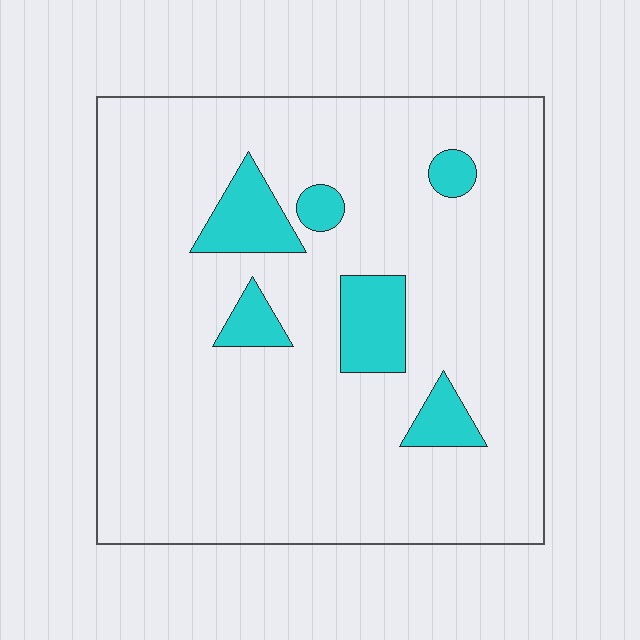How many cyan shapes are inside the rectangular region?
6.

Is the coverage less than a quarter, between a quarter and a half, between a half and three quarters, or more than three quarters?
Less than a quarter.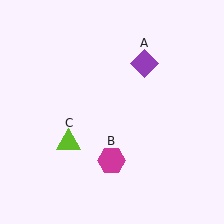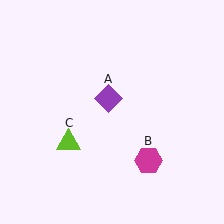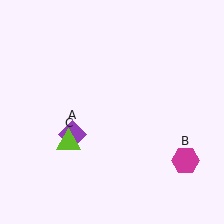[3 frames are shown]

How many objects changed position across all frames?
2 objects changed position: purple diamond (object A), magenta hexagon (object B).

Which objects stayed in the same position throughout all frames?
Lime triangle (object C) remained stationary.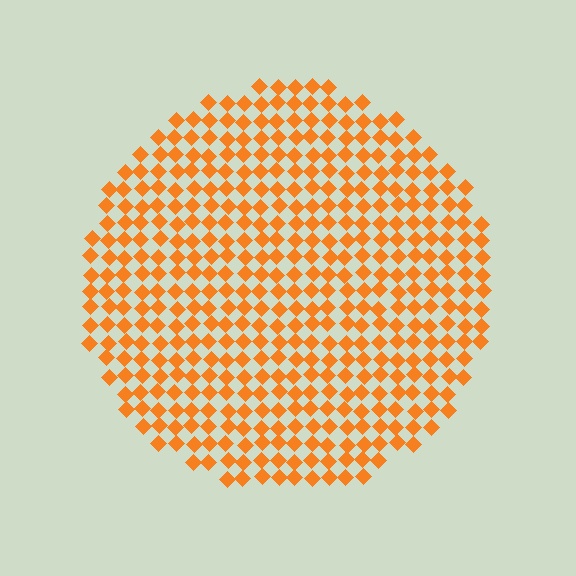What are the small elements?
The small elements are diamonds.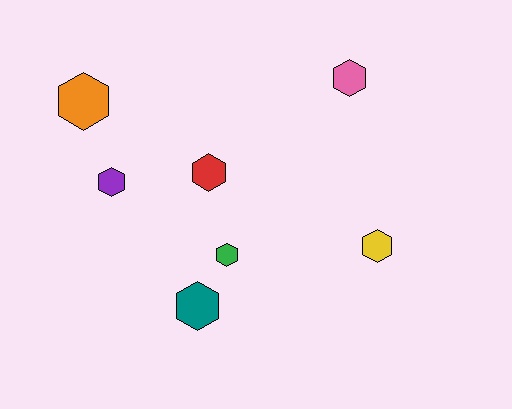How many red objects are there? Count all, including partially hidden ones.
There is 1 red object.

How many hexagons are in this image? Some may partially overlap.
There are 7 hexagons.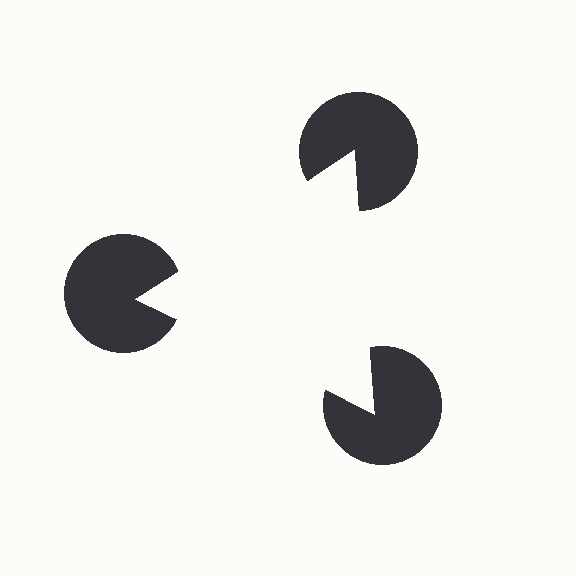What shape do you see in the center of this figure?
An illusory triangle — its edges are inferred from the aligned wedge cuts in the pac-man discs, not physically drawn.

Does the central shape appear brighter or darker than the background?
It typically appears slightly brighter than the background, even though no actual brightness change is drawn.